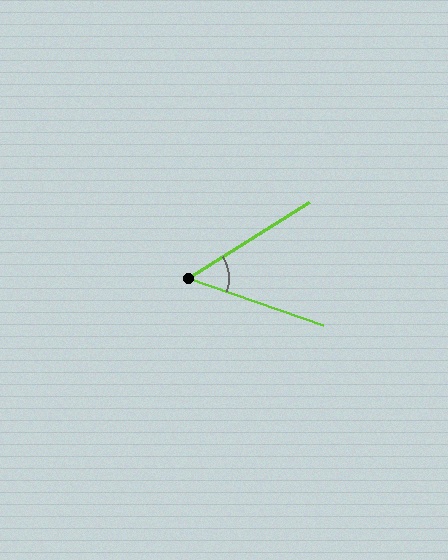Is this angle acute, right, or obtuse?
It is acute.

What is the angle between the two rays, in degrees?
Approximately 51 degrees.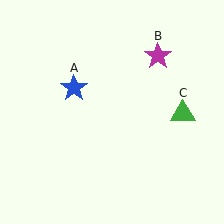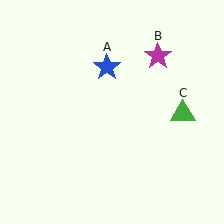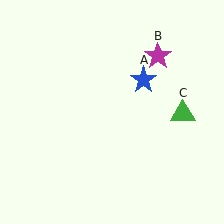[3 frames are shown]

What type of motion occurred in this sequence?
The blue star (object A) rotated clockwise around the center of the scene.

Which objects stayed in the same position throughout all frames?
Magenta star (object B) and green triangle (object C) remained stationary.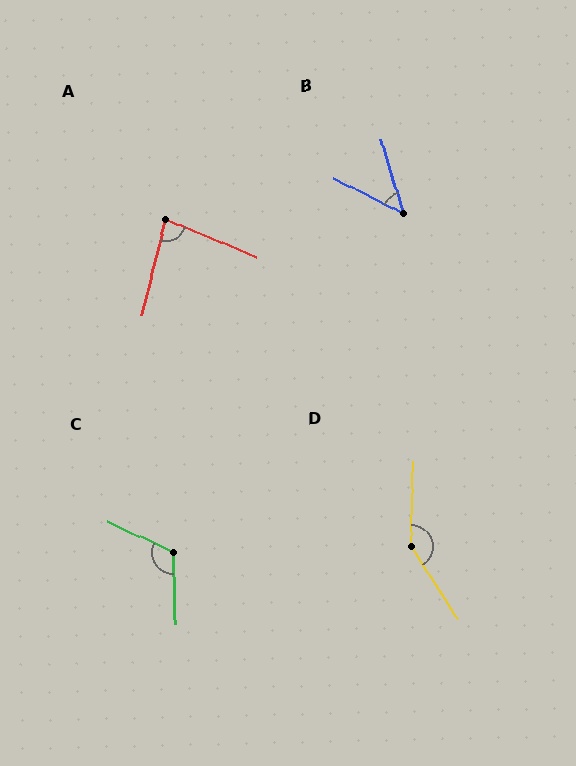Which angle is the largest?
D, at approximately 146 degrees.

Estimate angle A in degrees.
Approximately 82 degrees.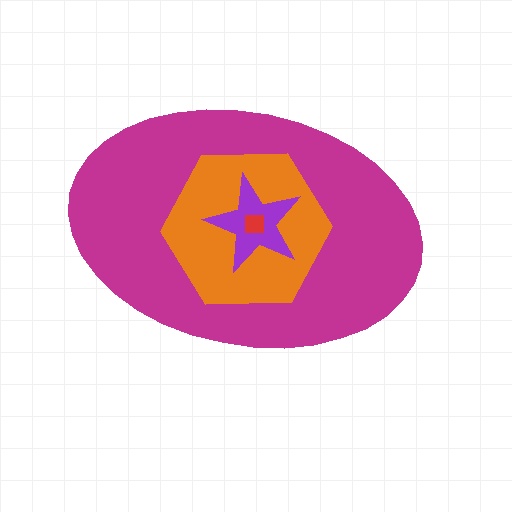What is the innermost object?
The red square.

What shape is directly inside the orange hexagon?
The purple star.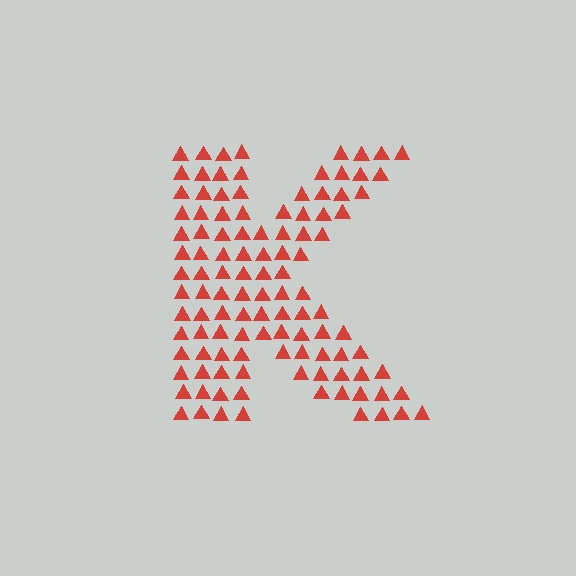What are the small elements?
The small elements are triangles.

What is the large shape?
The large shape is the letter K.